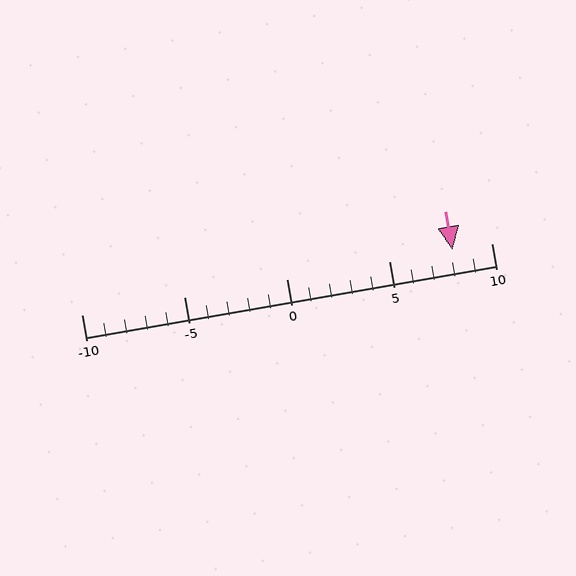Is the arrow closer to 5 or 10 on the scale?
The arrow is closer to 10.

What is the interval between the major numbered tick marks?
The major tick marks are spaced 5 units apart.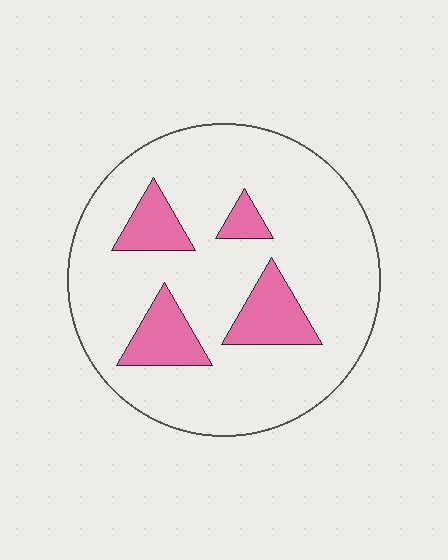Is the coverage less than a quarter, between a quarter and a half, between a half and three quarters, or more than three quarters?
Less than a quarter.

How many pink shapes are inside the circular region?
4.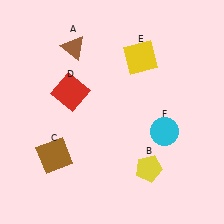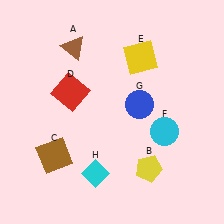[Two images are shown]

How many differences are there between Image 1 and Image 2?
There are 2 differences between the two images.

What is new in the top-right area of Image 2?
A blue circle (G) was added in the top-right area of Image 2.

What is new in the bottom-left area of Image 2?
A cyan diamond (H) was added in the bottom-left area of Image 2.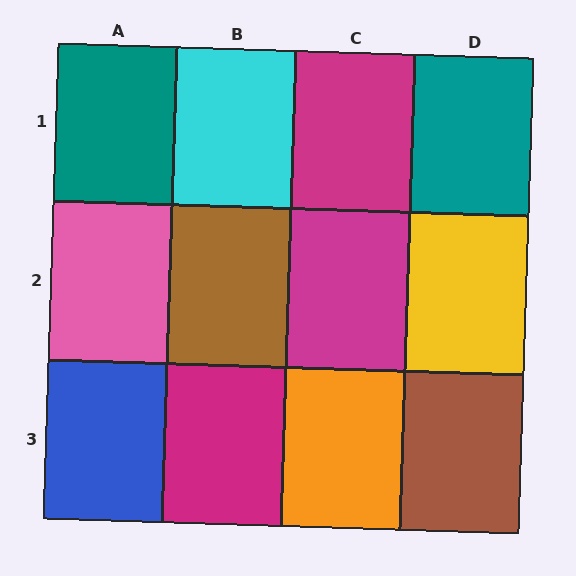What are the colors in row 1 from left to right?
Teal, cyan, magenta, teal.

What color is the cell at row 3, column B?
Magenta.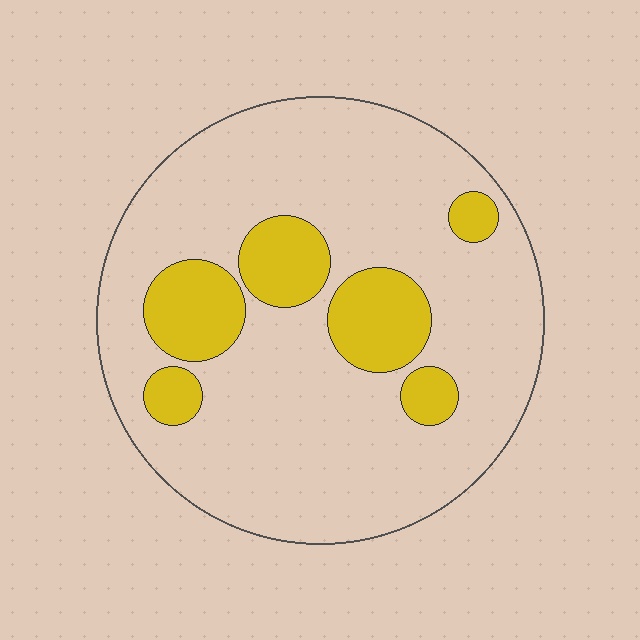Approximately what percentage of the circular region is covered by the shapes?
Approximately 20%.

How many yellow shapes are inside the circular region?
6.